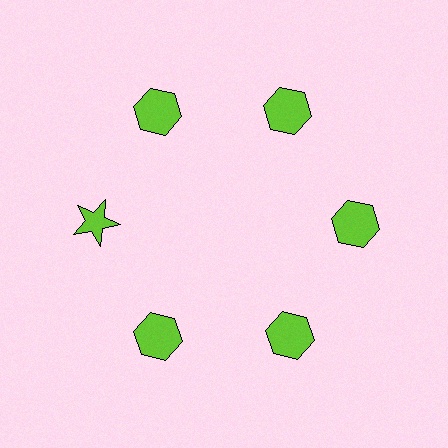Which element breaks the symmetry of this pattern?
The lime star at roughly the 9 o'clock position breaks the symmetry. All other shapes are lime hexagons.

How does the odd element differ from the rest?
It has a different shape: star instead of hexagon.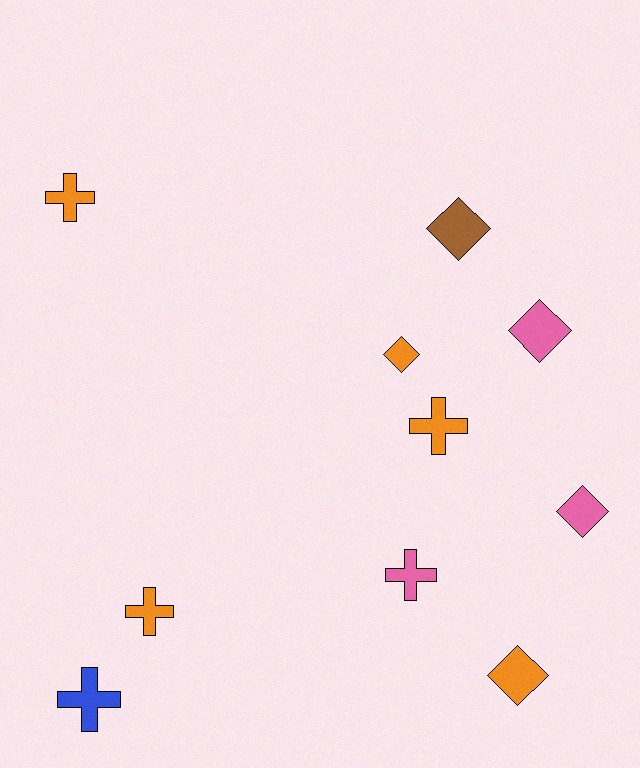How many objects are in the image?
There are 10 objects.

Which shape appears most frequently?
Diamond, with 5 objects.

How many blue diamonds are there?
There are no blue diamonds.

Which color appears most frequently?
Orange, with 5 objects.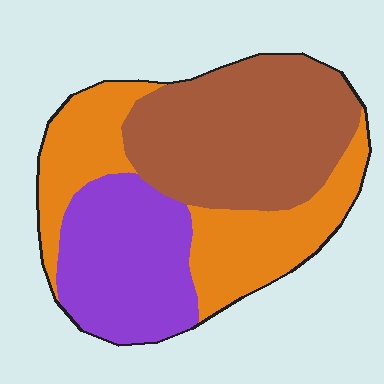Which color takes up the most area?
Brown, at roughly 40%.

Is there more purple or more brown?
Brown.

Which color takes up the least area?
Purple, at roughly 25%.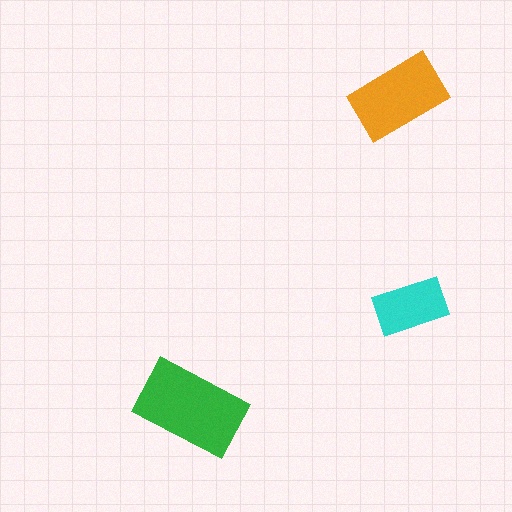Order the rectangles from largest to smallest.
the green one, the orange one, the cyan one.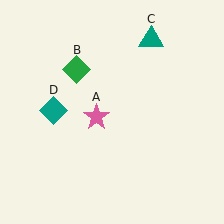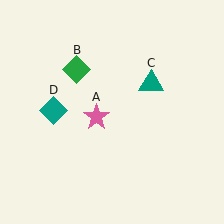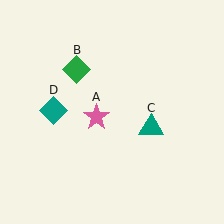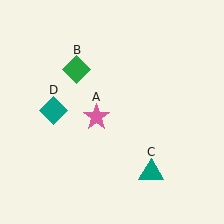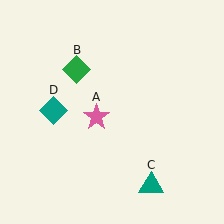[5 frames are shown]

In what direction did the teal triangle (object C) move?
The teal triangle (object C) moved down.